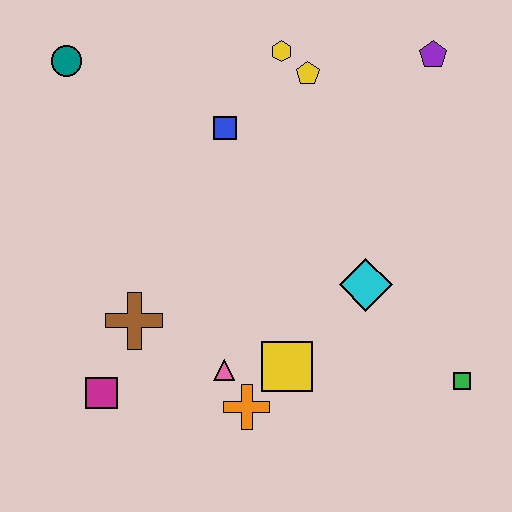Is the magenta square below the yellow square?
Yes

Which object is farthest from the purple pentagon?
The magenta square is farthest from the purple pentagon.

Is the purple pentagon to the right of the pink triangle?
Yes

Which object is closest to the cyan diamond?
The yellow square is closest to the cyan diamond.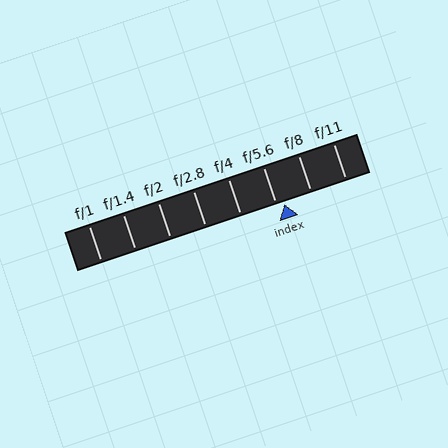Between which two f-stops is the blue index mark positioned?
The index mark is between f/5.6 and f/8.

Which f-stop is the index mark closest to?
The index mark is closest to f/5.6.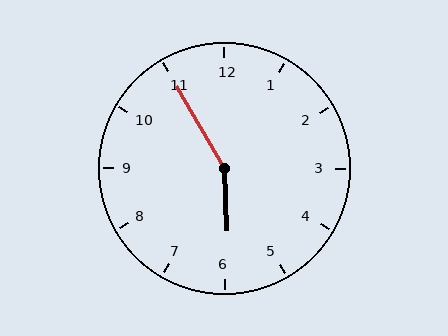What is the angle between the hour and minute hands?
Approximately 152 degrees.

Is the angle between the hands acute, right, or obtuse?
It is obtuse.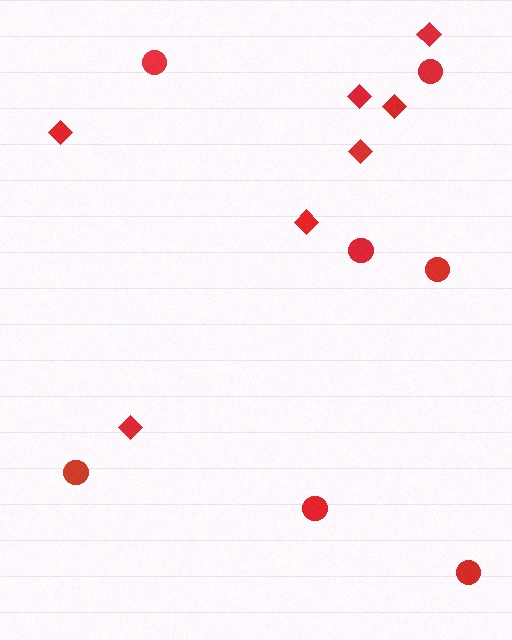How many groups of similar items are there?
There are 2 groups: one group of diamonds (7) and one group of circles (7).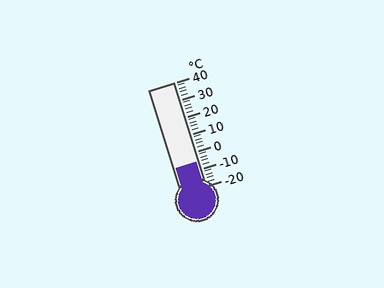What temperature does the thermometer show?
The thermometer shows approximately -6°C.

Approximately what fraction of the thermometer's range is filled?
The thermometer is filled to approximately 25% of its range.